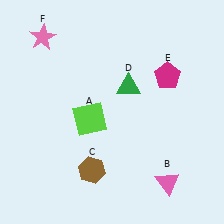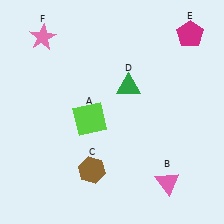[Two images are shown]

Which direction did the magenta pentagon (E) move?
The magenta pentagon (E) moved up.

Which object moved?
The magenta pentagon (E) moved up.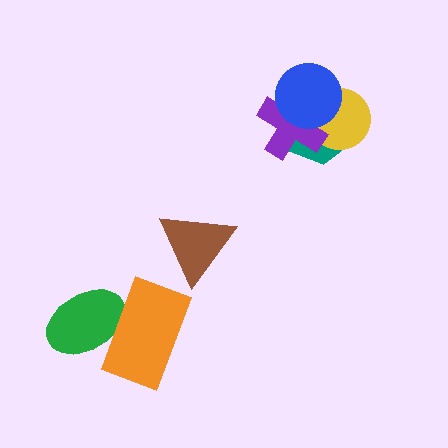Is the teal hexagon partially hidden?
Yes, it is partially covered by another shape.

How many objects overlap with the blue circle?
3 objects overlap with the blue circle.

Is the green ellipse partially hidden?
Yes, it is partially covered by another shape.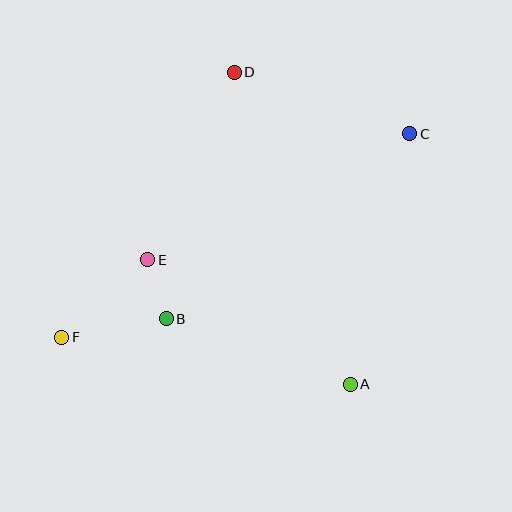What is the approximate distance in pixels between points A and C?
The distance between A and C is approximately 257 pixels.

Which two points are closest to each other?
Points B and E are closest to each other.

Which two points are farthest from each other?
Points C and F are farthest from each other.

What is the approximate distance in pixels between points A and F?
The distance between A and F is approximately 292 pixels.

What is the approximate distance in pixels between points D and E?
The distance between D and E is approximately 206 pixels.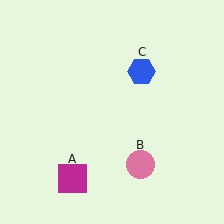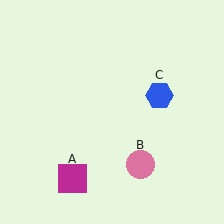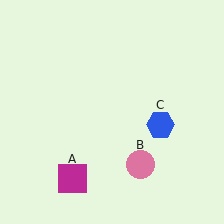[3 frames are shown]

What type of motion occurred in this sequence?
The blue hexagon (object C) rotated clockwise around the center of the scene.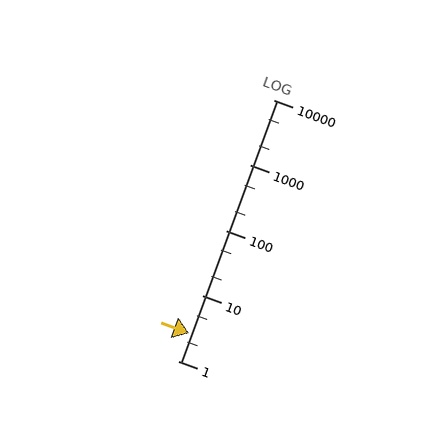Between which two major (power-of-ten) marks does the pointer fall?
The pointer is between 1 and 10.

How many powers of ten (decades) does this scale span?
The scale spans 4 decades, from 1 to 10000.